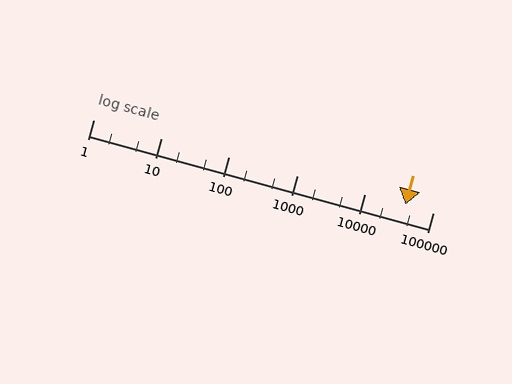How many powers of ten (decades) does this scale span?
The scale spans 5 decades, from 1 to 100000.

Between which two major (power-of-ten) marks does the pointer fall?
The pointer is between 10000 and 100000.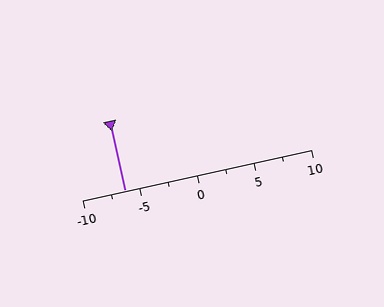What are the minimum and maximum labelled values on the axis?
The axis runs from -10 to 10.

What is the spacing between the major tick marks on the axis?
The major ticks are spaced 5 apart.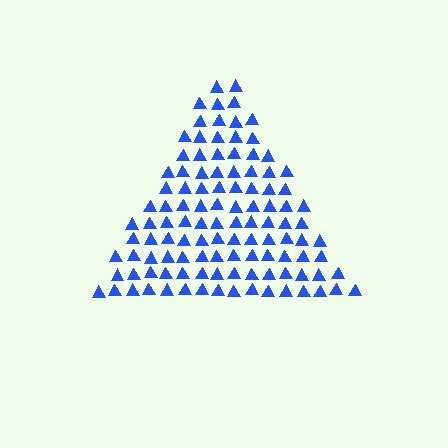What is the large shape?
The large shape is a triangle.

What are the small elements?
The small elements are triangles.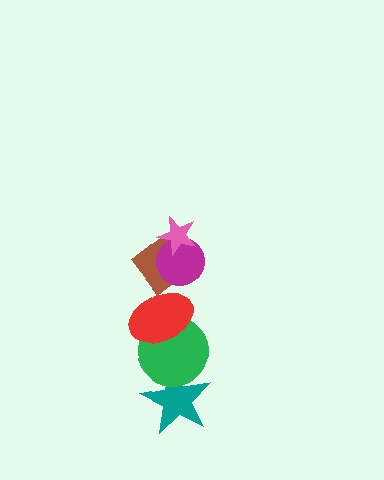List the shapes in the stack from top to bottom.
From top to bottom: the pink star, the magenta circle, the brown diamond, the red ellipse, the green circle, the teal star.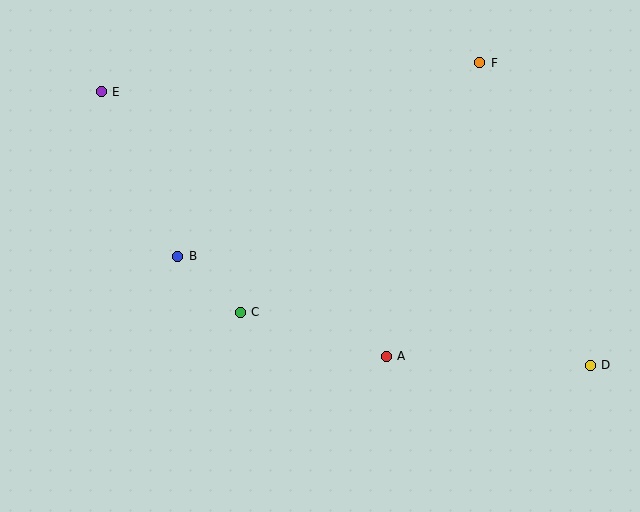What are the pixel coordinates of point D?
Point D is at (590, 365).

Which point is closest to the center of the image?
Point C at (240, 312) is closest to the center.